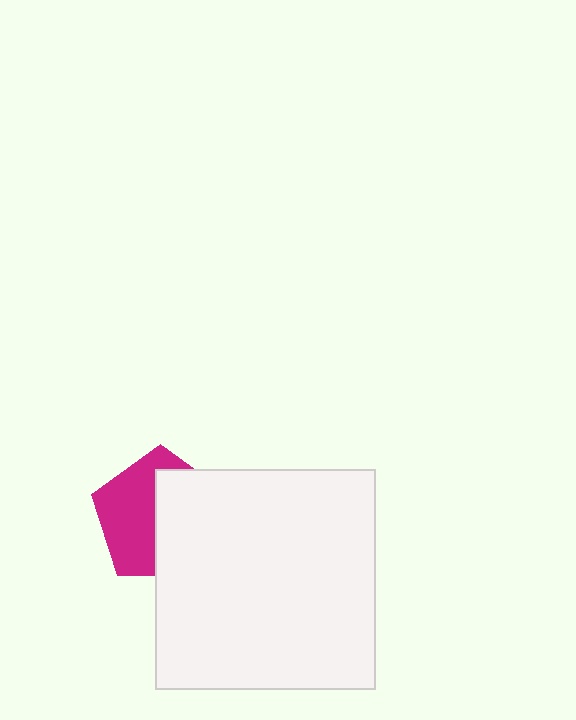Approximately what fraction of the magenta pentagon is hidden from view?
Roughly 51% of the magenta pentagon is hidden behind the white square.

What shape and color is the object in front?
The object in front is a white square.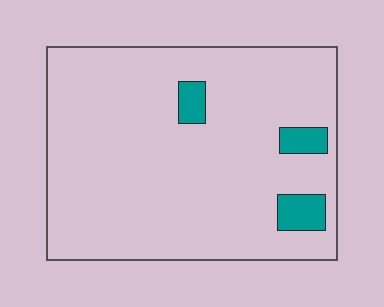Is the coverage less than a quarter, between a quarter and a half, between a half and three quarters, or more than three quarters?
Less than a quarter.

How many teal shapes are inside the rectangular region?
3.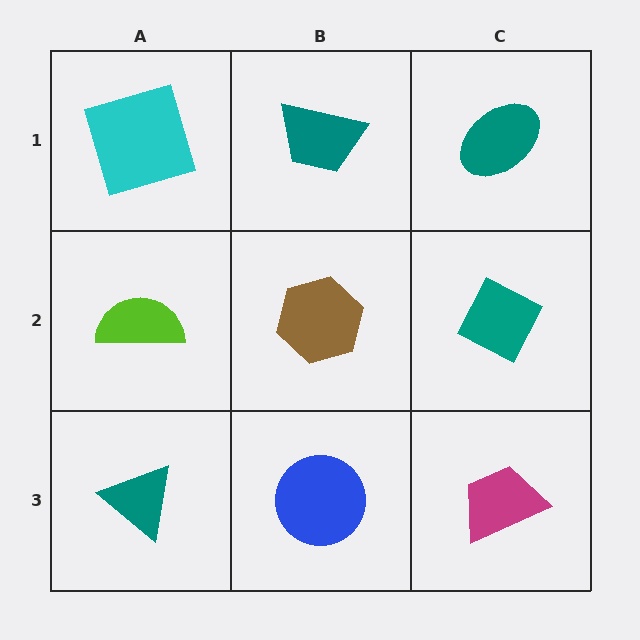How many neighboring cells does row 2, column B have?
4.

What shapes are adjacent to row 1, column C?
A teal diamond (row 2, column C), a teal trapezoid (row 1, column B).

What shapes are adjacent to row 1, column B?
A brown hexagon (row 2, column B), a cyan square (row 1, column A), a teal ellipse (row 1, column C).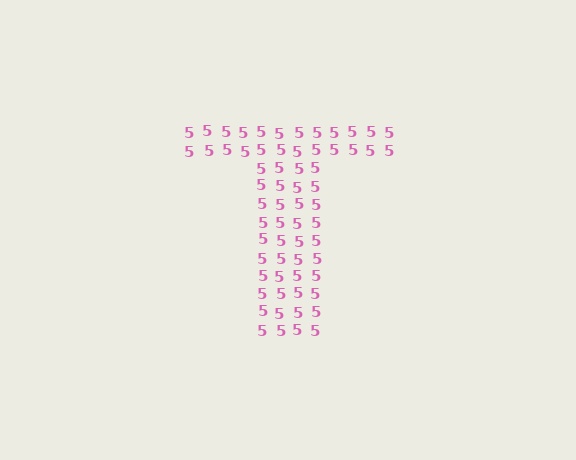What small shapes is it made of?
It is made of small digit 5's.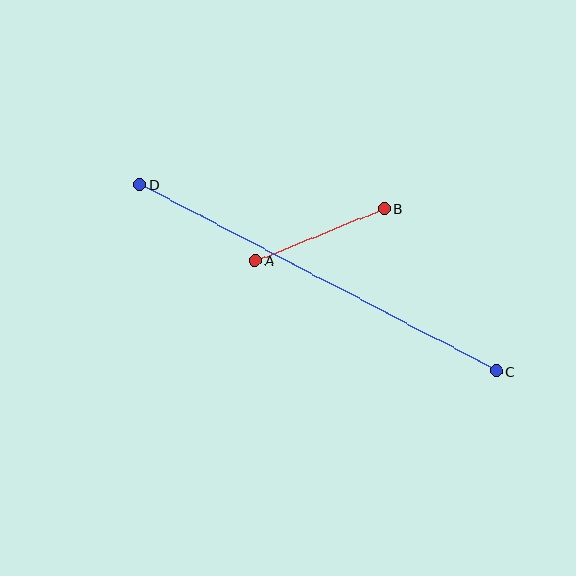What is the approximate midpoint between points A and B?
The midpoint is at approximately (320, 235) pixels.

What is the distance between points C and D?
The distance is approximately 403 pixels.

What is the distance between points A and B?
The distance is approximately 139 pixels.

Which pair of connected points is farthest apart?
Points C and D are farthest apart.